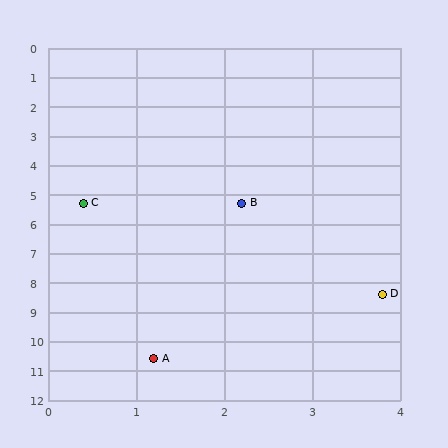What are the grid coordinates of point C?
Point C is at approximately (0.4, 5.3).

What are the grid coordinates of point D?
Point D is at approximately (3.8, 8.4).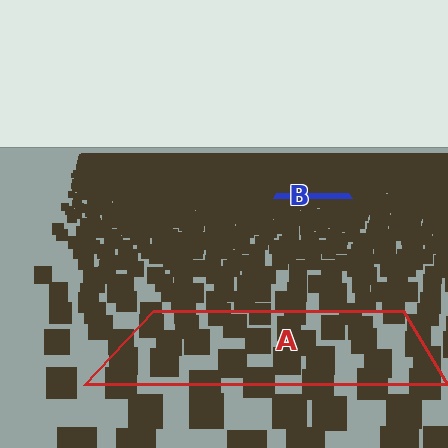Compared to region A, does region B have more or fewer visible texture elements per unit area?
Region B has more texture elements per unit area — they are packed more densely because it is farther away.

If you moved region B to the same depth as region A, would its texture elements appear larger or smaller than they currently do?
They would appear larger. At a closer depth, the same texture elements are projected at a bigger on-screen size.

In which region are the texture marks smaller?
The texture marks are smaller in region B, because it is farther away.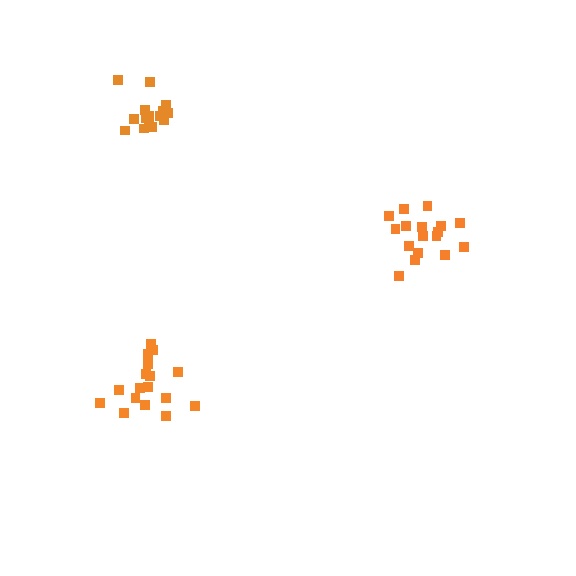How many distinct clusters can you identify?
There are 3 distinct clusters.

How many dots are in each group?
Group 1: 17 dots, Group 2: 17 dots, Group 3: 15 dots (49 total).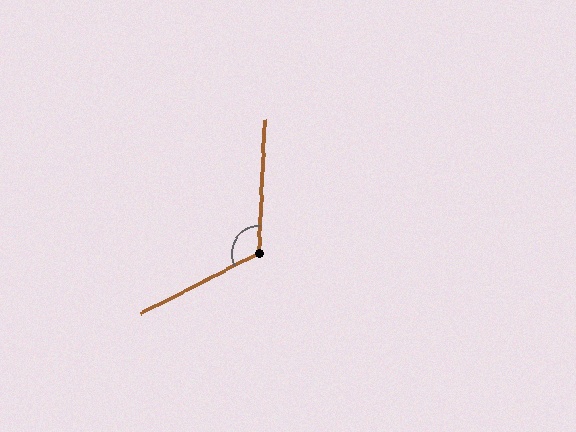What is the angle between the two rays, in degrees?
Approximately 119 degrees.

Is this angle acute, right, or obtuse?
It is obtuse.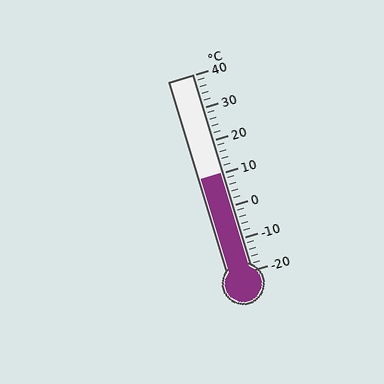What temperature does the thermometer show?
The thermometer shows approximately 10°C.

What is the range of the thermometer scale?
The thermometer scale ranges from -20°C to 40°C.